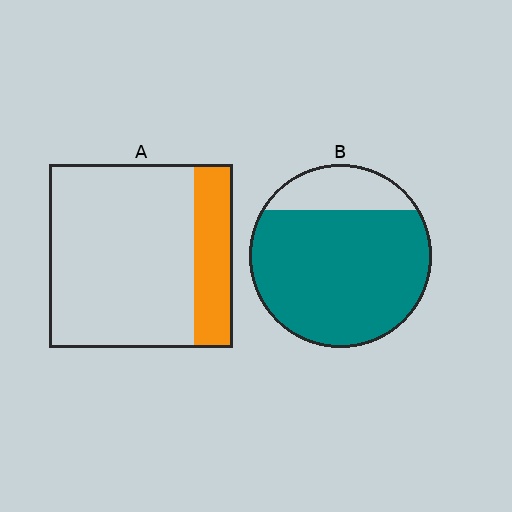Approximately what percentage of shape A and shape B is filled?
A is approximately 20% and B is approximately 80%.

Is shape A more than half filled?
No.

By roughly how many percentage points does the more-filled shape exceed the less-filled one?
By roughly 60 percentage points (B over A).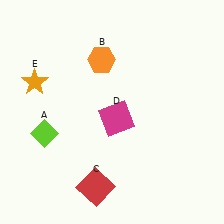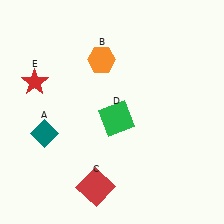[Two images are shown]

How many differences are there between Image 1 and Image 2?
There are 3 differences between the two images.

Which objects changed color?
A changed from lime to teal. D changed from magenta to green. E changed from orange to red.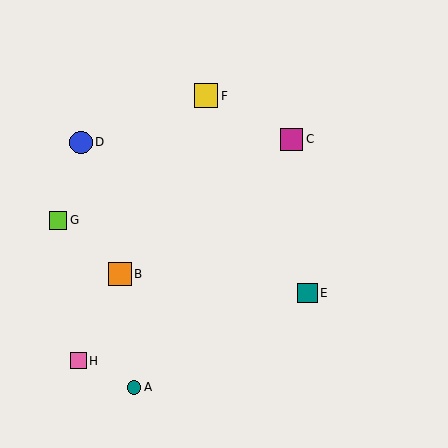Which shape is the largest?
The yellow square (labeled F) is the largest.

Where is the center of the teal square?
The center of the teal square is at (307, 293).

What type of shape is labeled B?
Shape B is an orange square.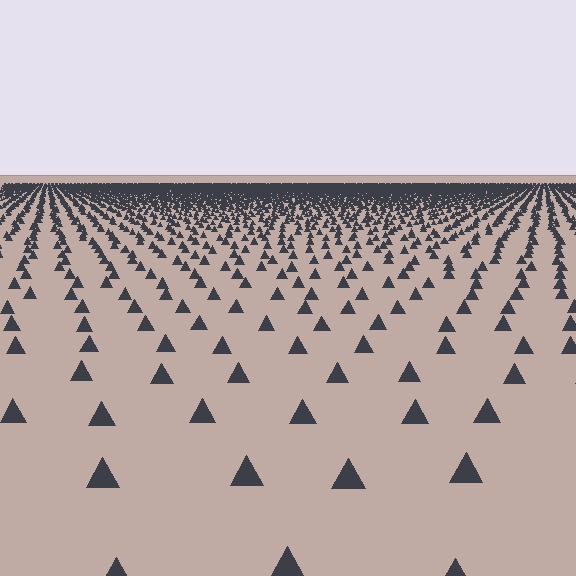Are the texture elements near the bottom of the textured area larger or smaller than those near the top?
Larger. Near the bottom, elements are closer to the viewer and appear at a bigger on-screen size.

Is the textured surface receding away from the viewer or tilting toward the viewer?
The surface is receding away from the viewer. Texture elements get smaller and denser toward the top.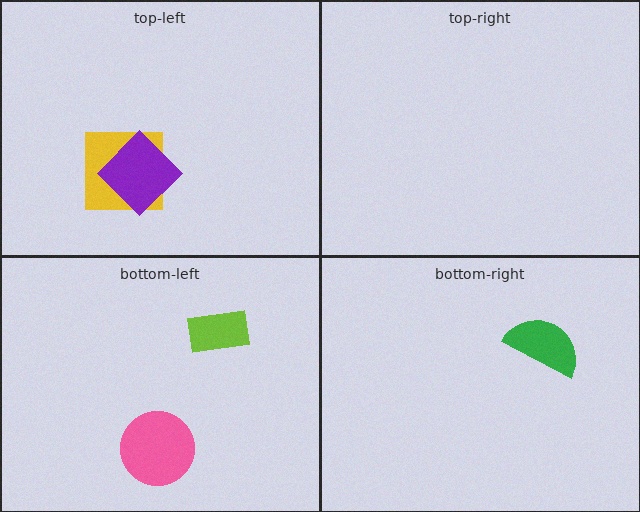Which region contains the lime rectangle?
The bottom-left region.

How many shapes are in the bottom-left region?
2.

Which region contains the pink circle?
The bottom-left region.